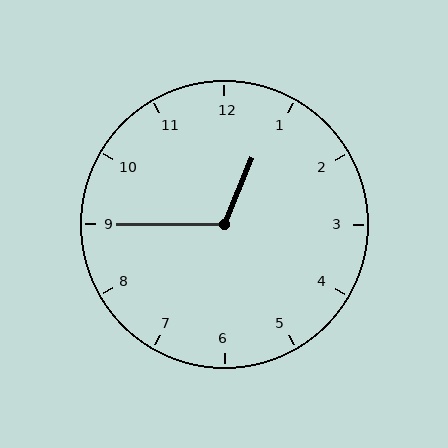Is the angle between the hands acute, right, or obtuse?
It is obtuse.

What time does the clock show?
12:45.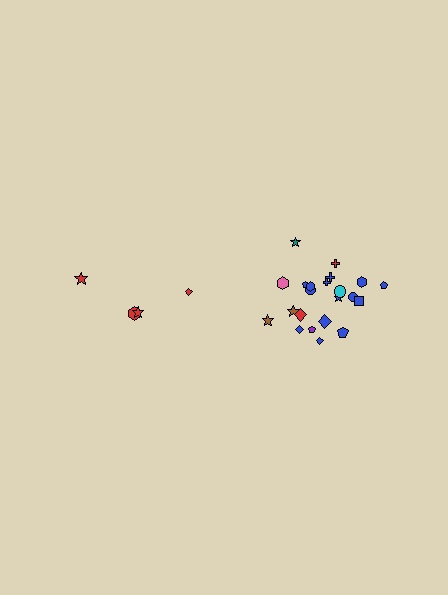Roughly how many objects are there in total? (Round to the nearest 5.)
Roughly 25 objects in total.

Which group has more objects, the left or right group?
The right group.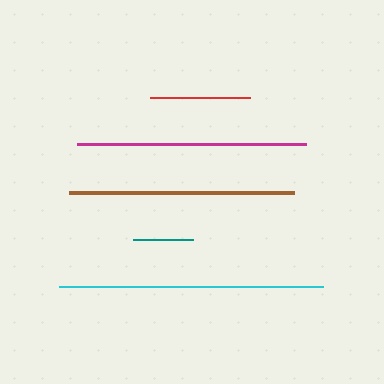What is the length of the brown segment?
The brown segment is approximately 225 pixels long.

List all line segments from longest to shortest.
From longest to shortest: cyan, magenta, brown, red, teal.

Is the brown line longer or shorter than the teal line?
The brown line is longer than the teal line.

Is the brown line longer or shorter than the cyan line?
The cyan line is longer than the brown line.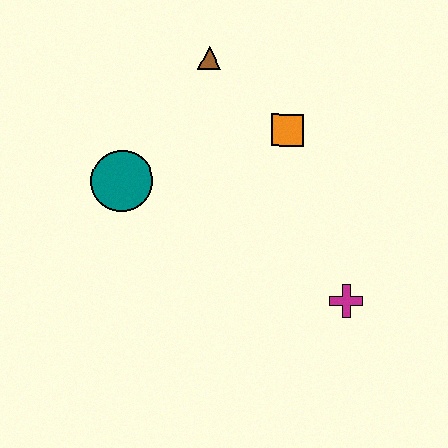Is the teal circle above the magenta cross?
Yes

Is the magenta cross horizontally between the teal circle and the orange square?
No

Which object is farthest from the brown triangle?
The magenta cross is farthest from the brown triangle.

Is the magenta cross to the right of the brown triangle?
Yes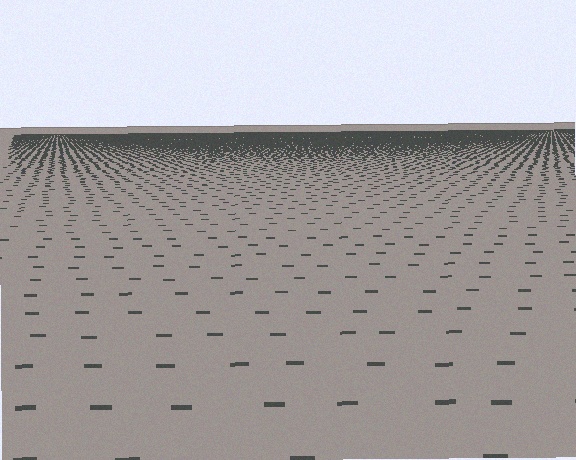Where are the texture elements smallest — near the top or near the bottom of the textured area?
Near the top.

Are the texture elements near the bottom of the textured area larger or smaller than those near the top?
Larger. Near the bottom, elements are closer to the viewer and appear at a bigger on-screen size.